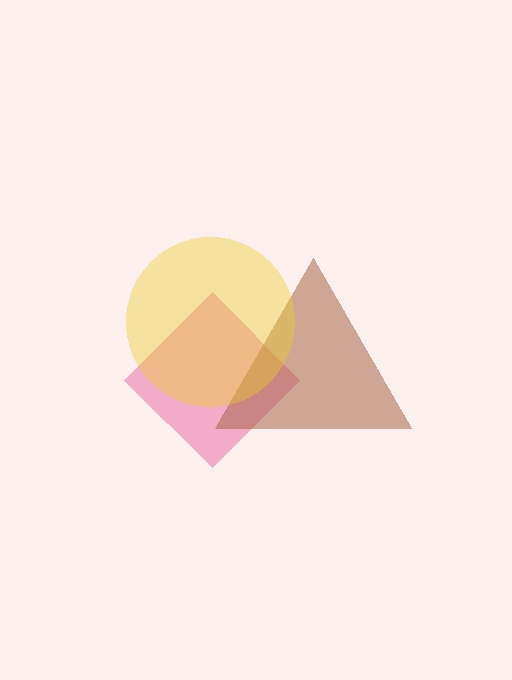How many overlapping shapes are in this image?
There are 3 overlapping shapes in the image.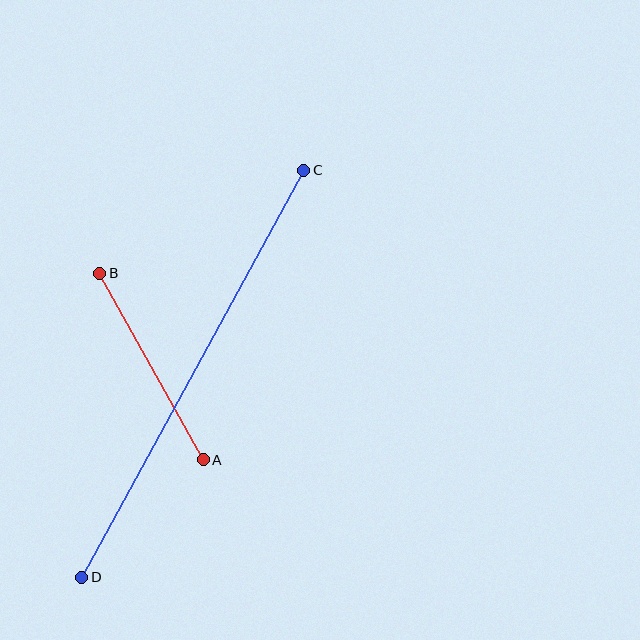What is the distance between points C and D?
The distance is approximately 463 pixels.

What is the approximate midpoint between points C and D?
The midpoint is at approximately (193, 374) pixels.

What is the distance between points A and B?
The distance is approximately 213 pixels.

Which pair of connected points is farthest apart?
Points C and D are farthest apart.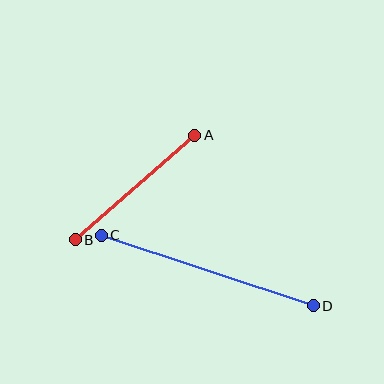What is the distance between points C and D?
The distance is approximately 224 pixels.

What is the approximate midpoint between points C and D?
The midpoint is at approximately (207, 270) pixels.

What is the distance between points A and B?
The distance is approximately 159 pixels.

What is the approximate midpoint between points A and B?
The midpoint is at approximately (135, 188) pixels.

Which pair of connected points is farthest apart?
Points C and D are farthest apart.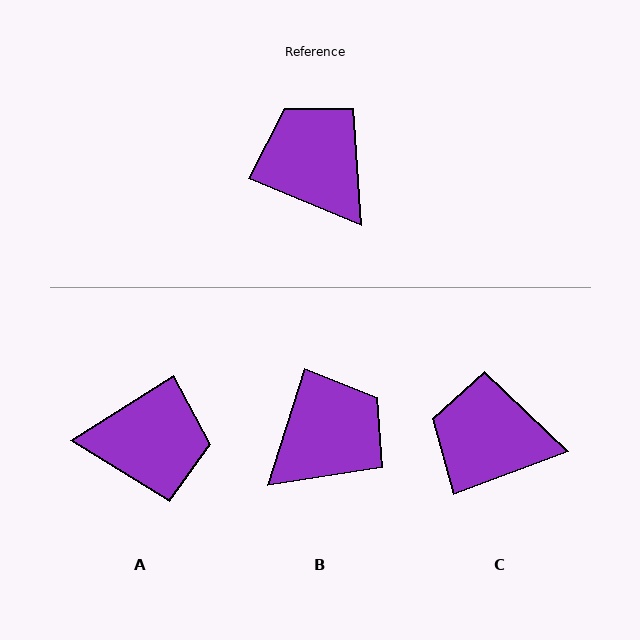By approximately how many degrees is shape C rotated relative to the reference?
Approximately 43 degrees counter-clockwise.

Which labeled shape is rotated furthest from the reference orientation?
A, about 125 degrees away.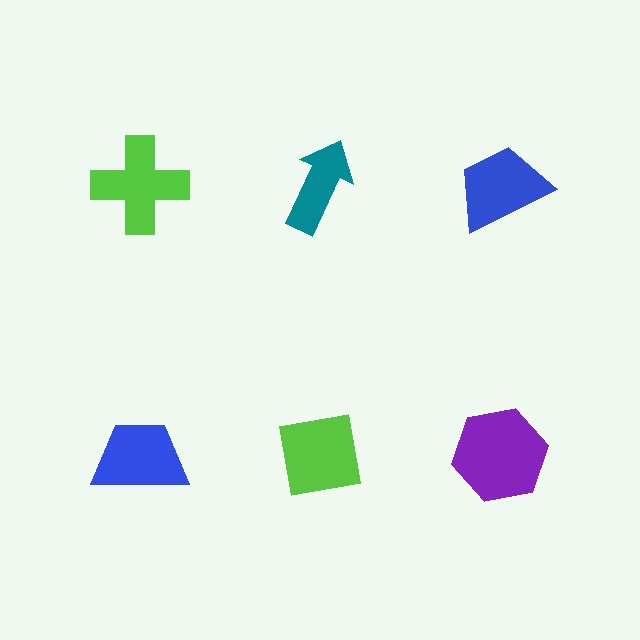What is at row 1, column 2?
A teal arrow.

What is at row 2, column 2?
A lime square.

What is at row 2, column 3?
A purple hexagon.